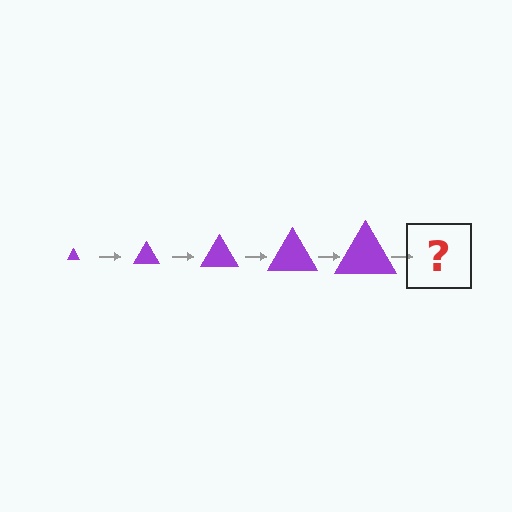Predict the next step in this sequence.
The next step is a purple triangle, larger than the previous one.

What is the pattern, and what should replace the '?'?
The pattern is that the triangle gets progressively larger each step. The '?' should be a purple triangle, larger than the previous one.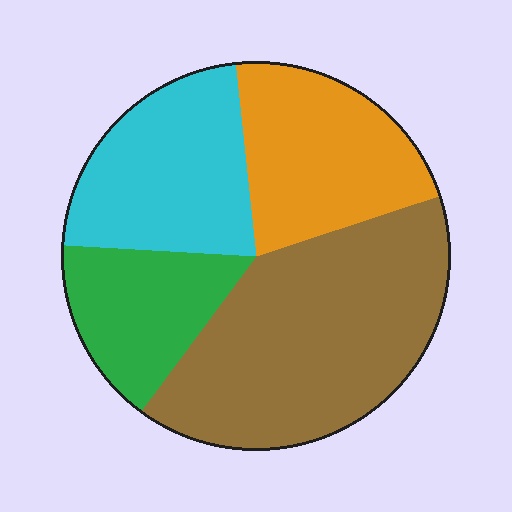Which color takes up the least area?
Green, at roughly 15%.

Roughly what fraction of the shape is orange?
Orange takes up between a sixth and a third of the shape.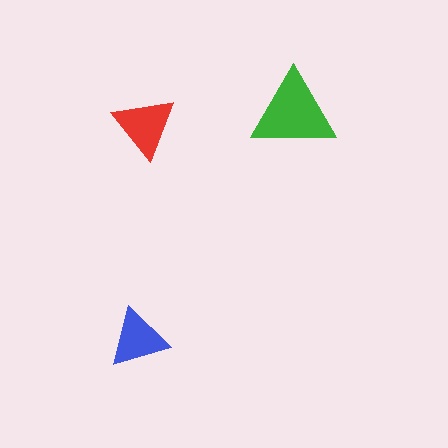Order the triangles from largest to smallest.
the green one, the red one, the blue one.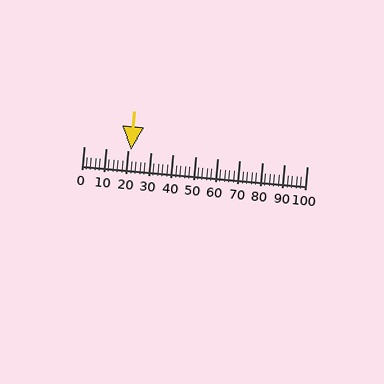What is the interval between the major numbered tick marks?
The major tick marks are spaced 10 units apart.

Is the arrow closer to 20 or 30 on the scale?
The arrow is closer to 20.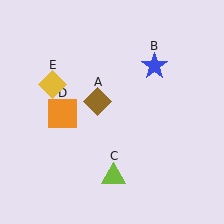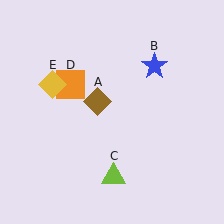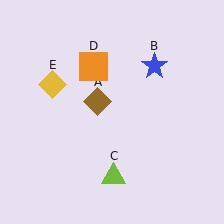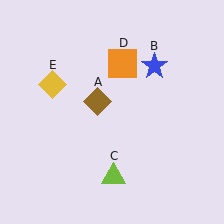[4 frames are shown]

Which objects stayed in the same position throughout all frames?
Brown diamond (object A) and blue star (object B) and lime triangle (object C) and yellow diamond (object E) remained stationary.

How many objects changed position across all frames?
1 object changed position: orange square (object D).